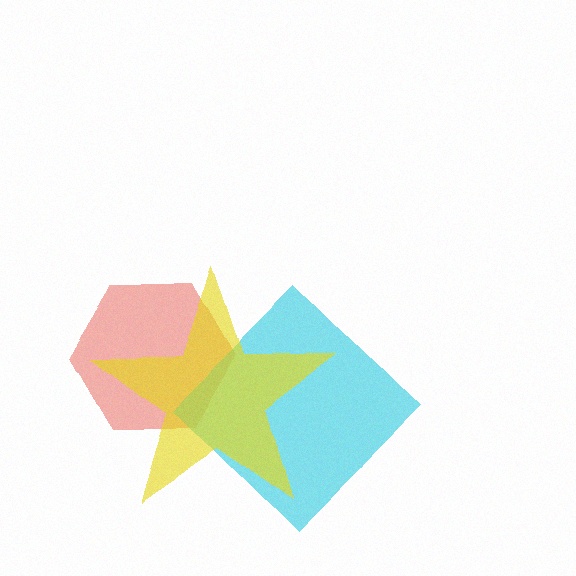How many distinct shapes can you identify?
There are 3 distinct shapes: a red hexagon, a cyan diamond, a yellow star.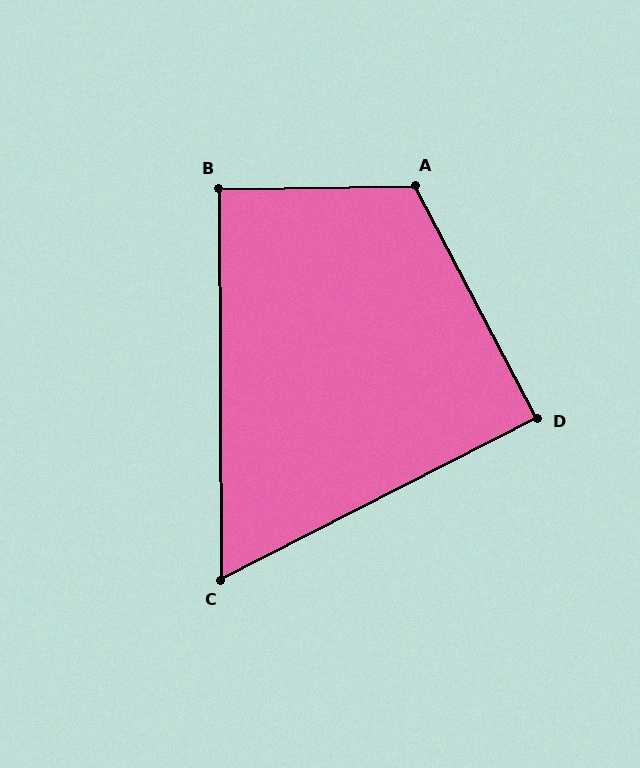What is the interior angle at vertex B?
Approximately 90 degrees (approximately right).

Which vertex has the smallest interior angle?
C, at approximately 63 degrees.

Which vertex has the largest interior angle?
A, at approximately 117 degrees.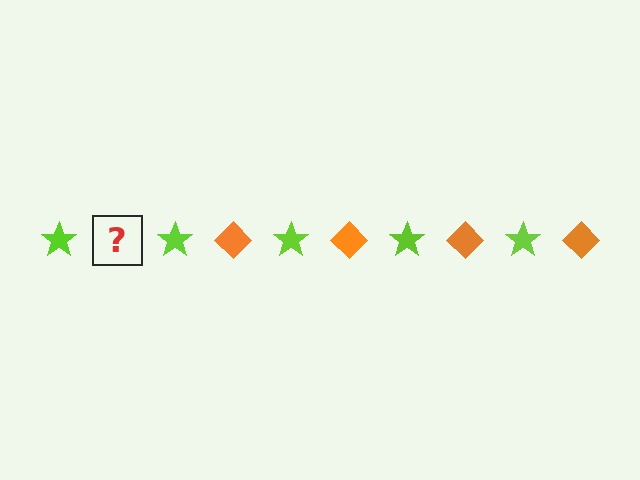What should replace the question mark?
The question mark should be replaced with an orange diamond.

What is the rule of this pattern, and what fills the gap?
The rule is that the pattern alternates between lime star and orange diamond. The gap should be filled with an orange diamond.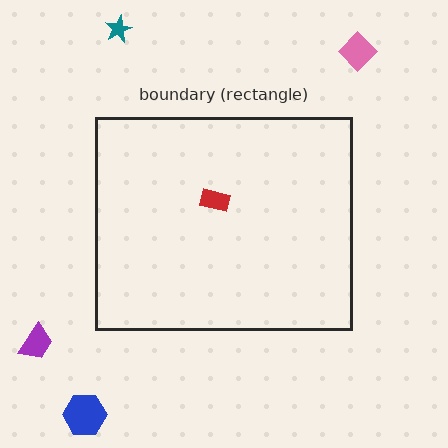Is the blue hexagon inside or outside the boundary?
Outside.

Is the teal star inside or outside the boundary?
Outside.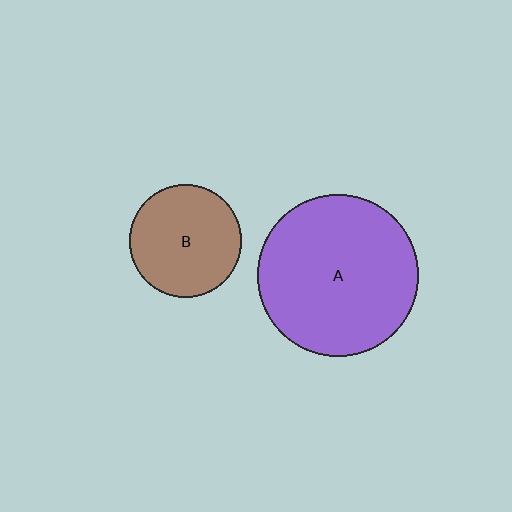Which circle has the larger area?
Circle A (purple).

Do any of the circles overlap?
No, none of the circles overlap.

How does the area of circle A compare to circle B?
Approximately 2.1 times.